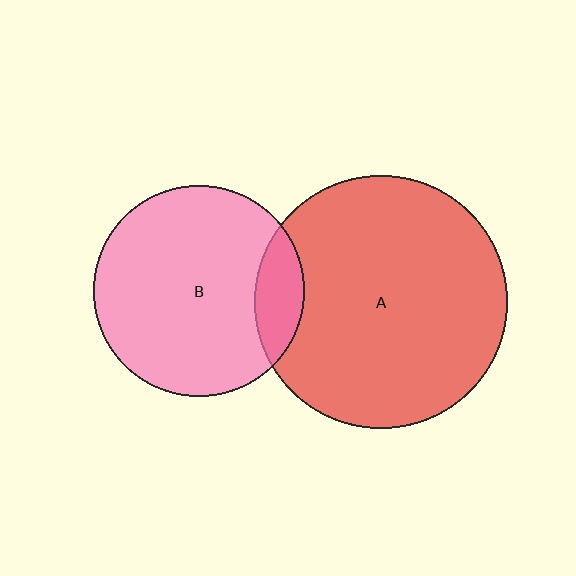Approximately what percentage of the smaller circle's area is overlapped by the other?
Approximately 15%.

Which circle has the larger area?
Circle A (red).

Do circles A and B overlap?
Yes.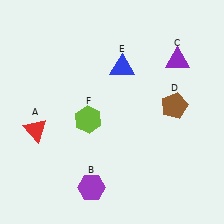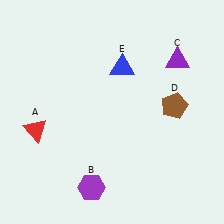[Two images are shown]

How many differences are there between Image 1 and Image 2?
There is 1 difference between the two images.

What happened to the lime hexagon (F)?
The lime hexagon (F) was removed in Image 2. It was in the bottom-left area of Image 1.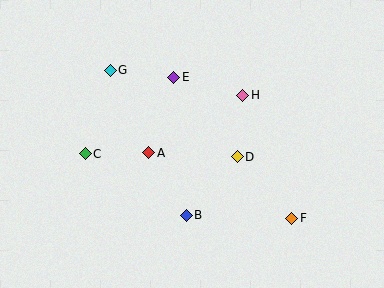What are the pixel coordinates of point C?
Point C is at (85, 154).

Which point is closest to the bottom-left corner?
Point C is closest to the bottom-left corner.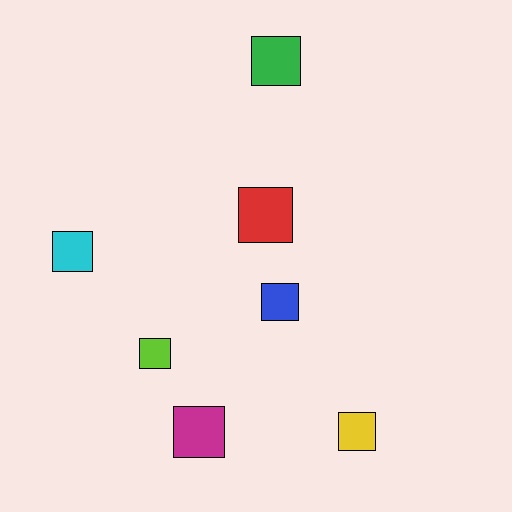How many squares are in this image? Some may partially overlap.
There are 7 squares.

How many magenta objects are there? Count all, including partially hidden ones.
There is 1 magenta object.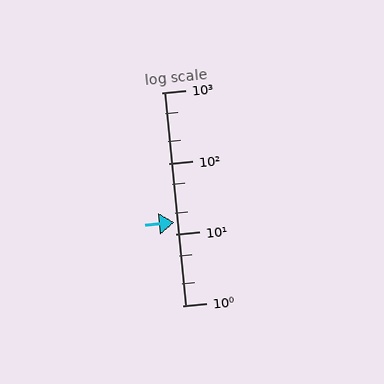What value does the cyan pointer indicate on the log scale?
The pointer indicates approximately 15.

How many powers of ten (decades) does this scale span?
The scale spans 3 decades, from 1 to 1000.